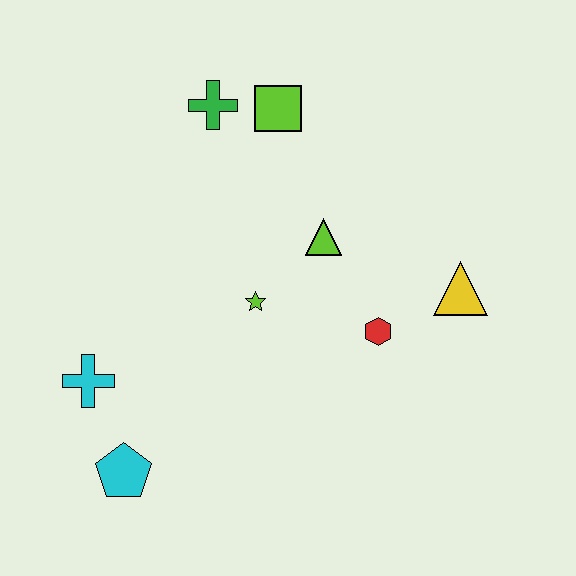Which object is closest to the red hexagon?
The yellow triangle is closest to the red hexagon.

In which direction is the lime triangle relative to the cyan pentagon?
The lime triangle is above the cyan pentagon.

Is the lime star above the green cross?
No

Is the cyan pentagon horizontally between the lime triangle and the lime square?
No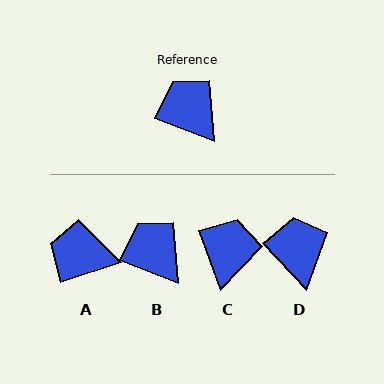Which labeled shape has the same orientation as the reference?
B.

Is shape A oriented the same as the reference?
No, it is off by about 40 degrees.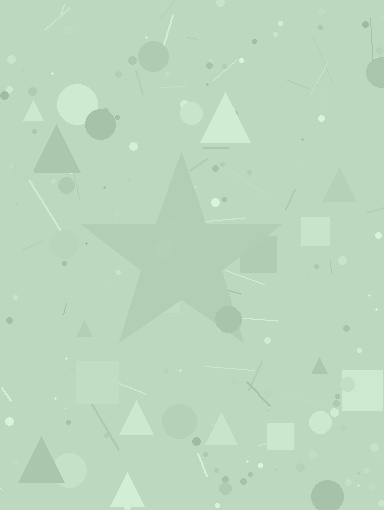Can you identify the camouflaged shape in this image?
The camouflaged shape is a star.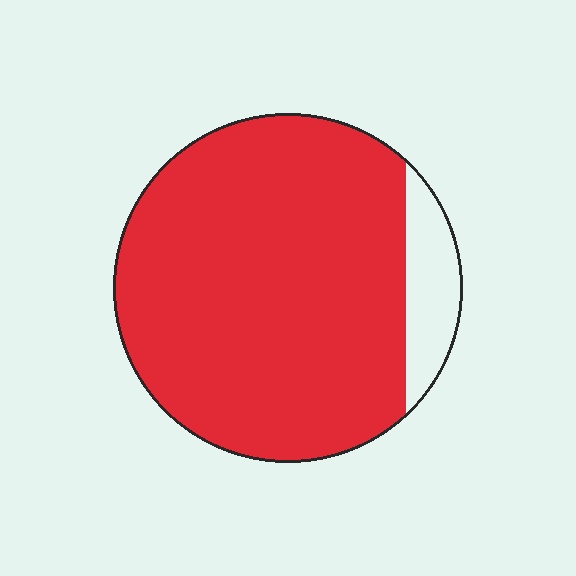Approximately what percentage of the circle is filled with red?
Approximately 90%.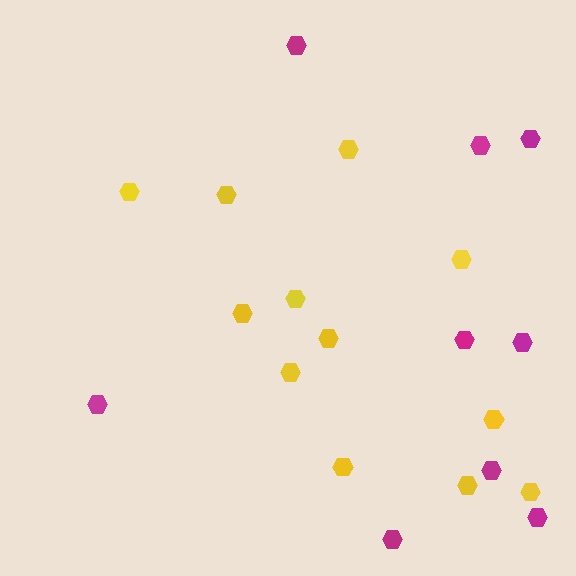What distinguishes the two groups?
There are 2 groups: one group of magenta hexagons (9) and one group of yellow hexagons (12).